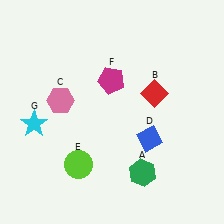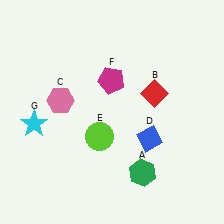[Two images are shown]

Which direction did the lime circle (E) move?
The lime circle (E) moved up.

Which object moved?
The lime circle (E) moved up.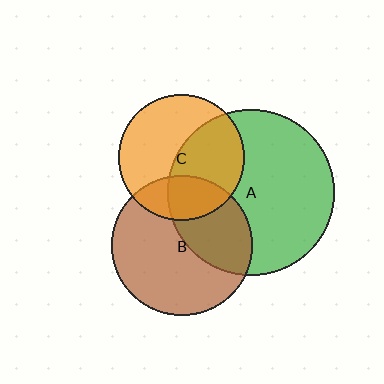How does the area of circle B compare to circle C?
Approximately 1.2 times.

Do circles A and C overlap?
Yes.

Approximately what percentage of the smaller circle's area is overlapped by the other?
Approximately 45%.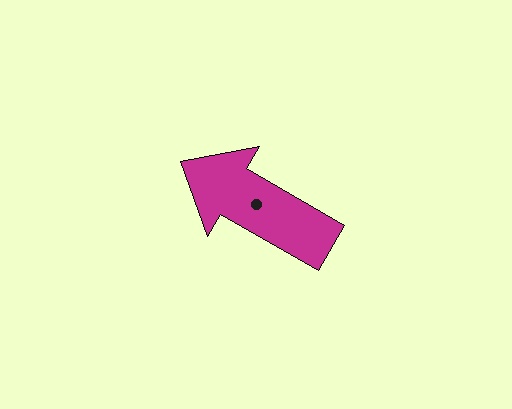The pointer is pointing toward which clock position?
Roughly 10 o'clock.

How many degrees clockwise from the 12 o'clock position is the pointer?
Approximately 300 degrees.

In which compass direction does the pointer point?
Northwest.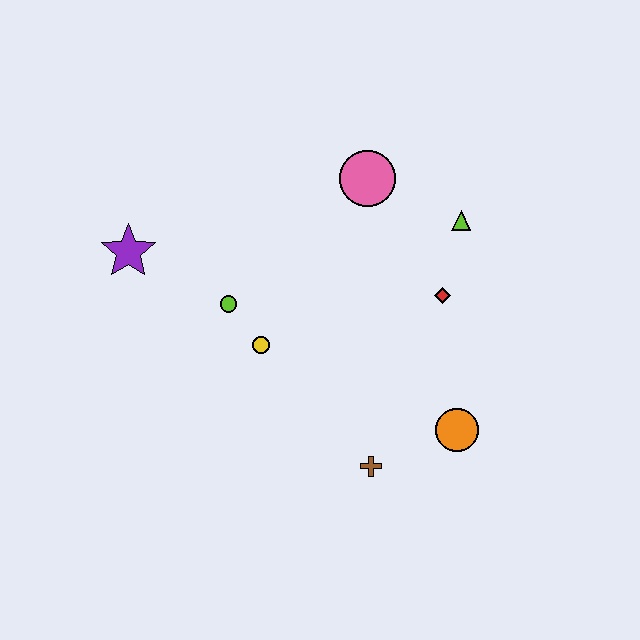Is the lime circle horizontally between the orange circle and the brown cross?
No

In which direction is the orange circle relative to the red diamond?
The orange circle is below the red diamond.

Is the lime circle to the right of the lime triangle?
No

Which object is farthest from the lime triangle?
The purple star is farthest from the lime triangle.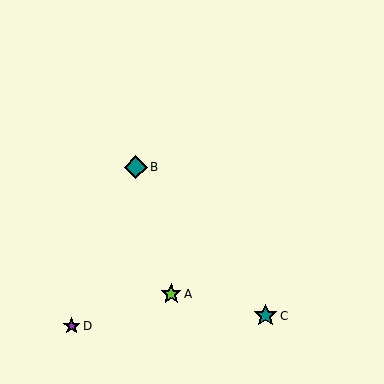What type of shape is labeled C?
Shape C is a teal star.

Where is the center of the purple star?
The center of the purple star is at (72, 326).